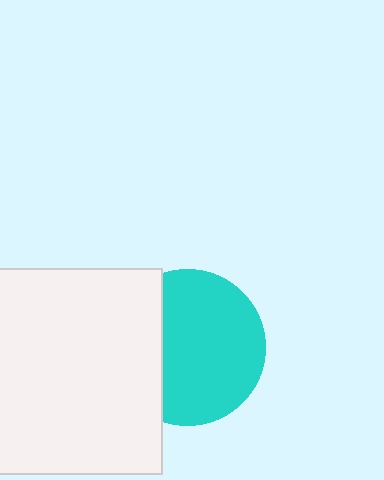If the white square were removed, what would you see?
You would see the complete cyan circle.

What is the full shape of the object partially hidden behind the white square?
The partially hidden object is a cyan circle.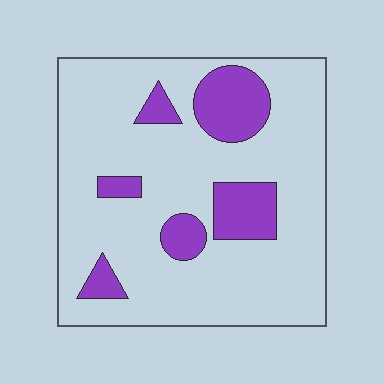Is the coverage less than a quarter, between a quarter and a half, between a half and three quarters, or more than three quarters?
Less than a quarter.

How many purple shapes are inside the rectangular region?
6.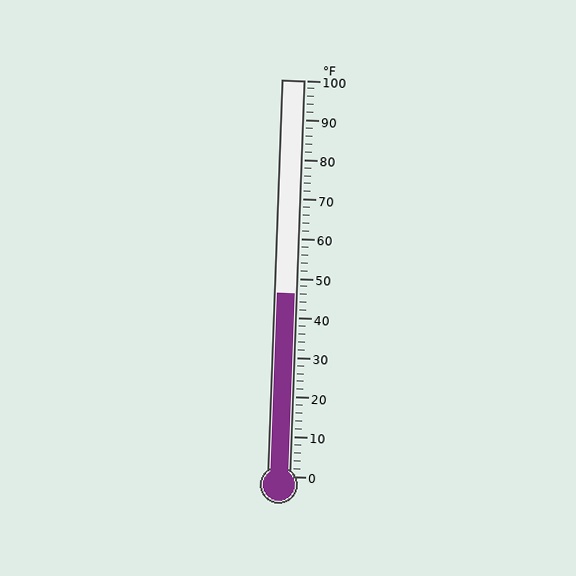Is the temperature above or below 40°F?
The temperature is above 40°F.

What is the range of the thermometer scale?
The thermometer scale ranges from 0°F to 100°F.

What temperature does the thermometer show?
The thermometer shows approximately 46°F.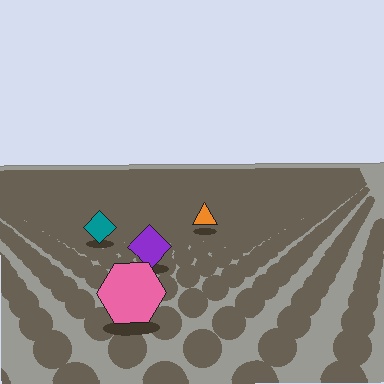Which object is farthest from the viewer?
The orange triangle is farthest from the viewer. It appears smaller and the ground texture around it is denser.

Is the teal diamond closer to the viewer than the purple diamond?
No. The purple diamond is closer — you can tell from the texture gradient: the ground texture is coarser near it.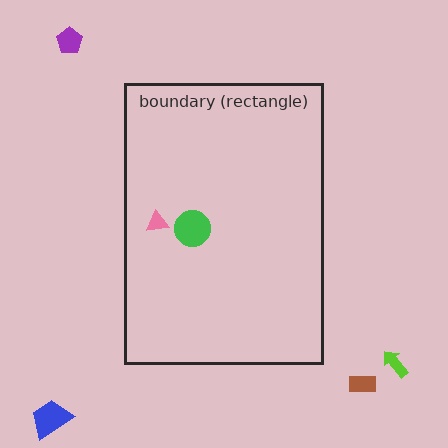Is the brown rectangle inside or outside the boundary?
Outside.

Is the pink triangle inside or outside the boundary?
Inside.